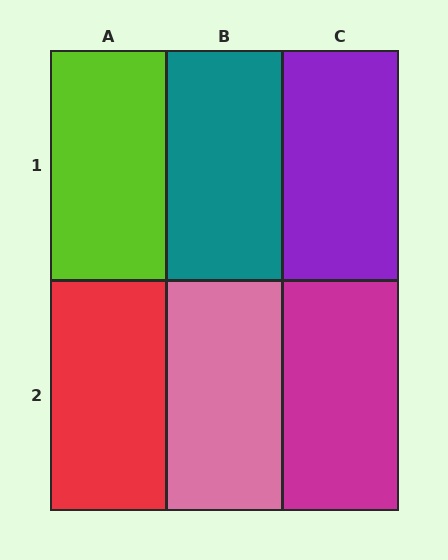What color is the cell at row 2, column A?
Red.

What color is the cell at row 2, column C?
Magenta.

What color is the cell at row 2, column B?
Pink.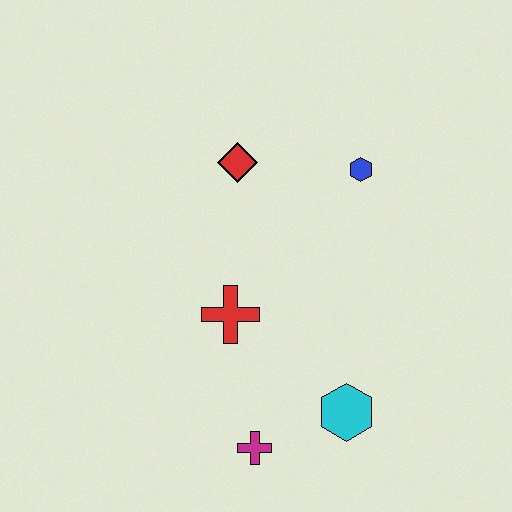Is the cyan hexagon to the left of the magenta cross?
No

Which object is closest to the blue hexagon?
The red diamond is closest to the blue hexagon.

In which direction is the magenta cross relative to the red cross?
The magenta cross is below the red cross.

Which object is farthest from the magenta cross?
The blue hexagon is farthest from the magenta cross.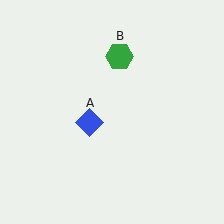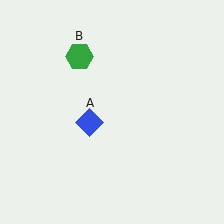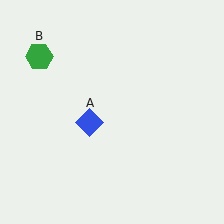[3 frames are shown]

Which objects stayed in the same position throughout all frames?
Blue diamond (object A) remained stationary.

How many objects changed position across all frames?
1 object changed position: green hexagon (object B).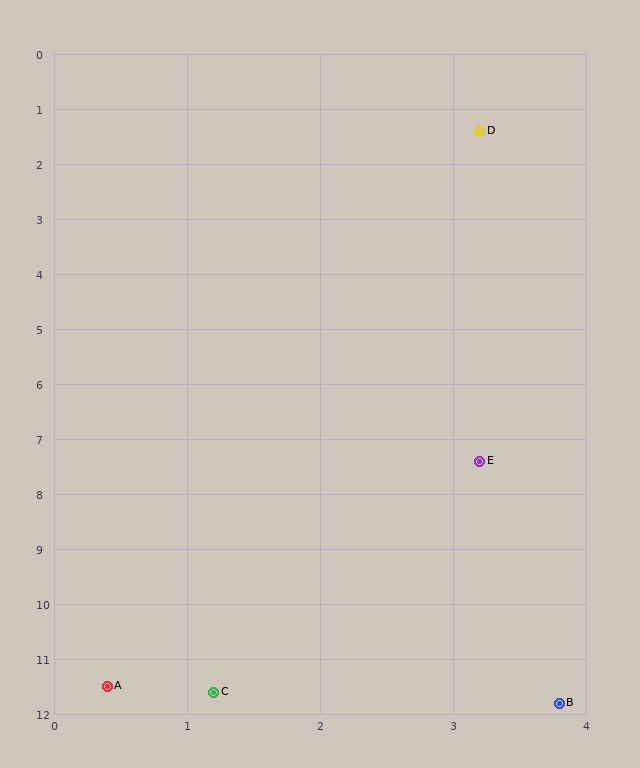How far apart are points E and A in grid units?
Points E and A are about 5.0 grid units apart.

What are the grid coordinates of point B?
Point B is at approximately (3.8, 11.8).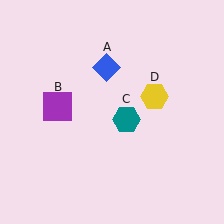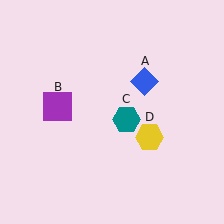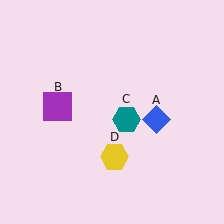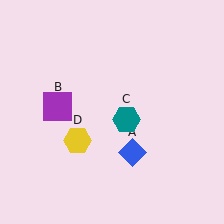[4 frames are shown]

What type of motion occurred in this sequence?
The blue diamond (object A), yellow hexagon (object D) rotated clockwise around the center of the scene.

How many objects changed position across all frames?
2 objects changed position: blue diamond (object A), yellow hexagon (object D).